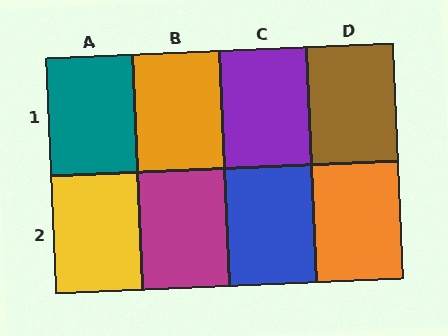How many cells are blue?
1 cell is blue.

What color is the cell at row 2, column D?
Orange.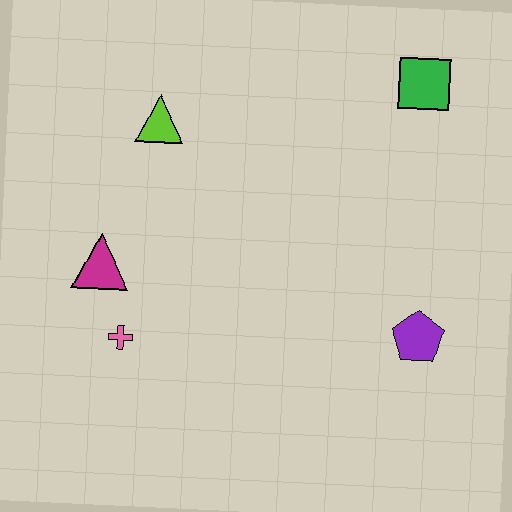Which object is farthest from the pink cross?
The green square is farthest from the pink cross.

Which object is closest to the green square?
The purple pentagon is closest to the green square.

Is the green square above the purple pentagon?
Yes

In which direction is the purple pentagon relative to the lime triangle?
The purple pentagon is to the right of the lime triangle.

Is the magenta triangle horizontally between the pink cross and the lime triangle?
No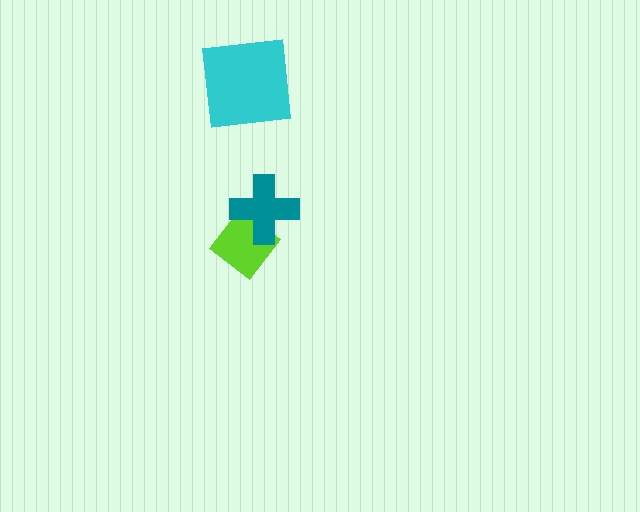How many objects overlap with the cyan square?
0 objects overlap with the cyan square.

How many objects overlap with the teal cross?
1 object overlaps with the teal cross.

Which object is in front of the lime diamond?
The teal cross is in front of the lime diamond.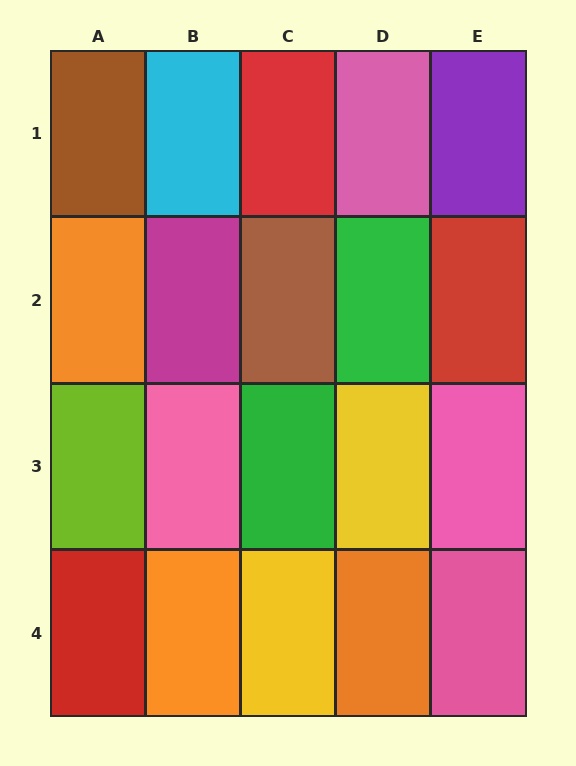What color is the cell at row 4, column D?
Orange.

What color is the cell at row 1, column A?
Brown.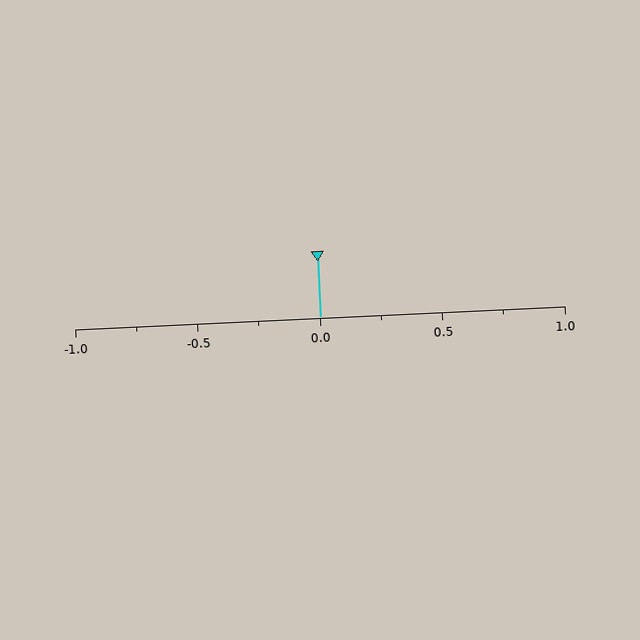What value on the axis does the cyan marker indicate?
The marker indicates approximately 0.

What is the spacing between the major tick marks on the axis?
The major ticks are spaced 0.5 apart.